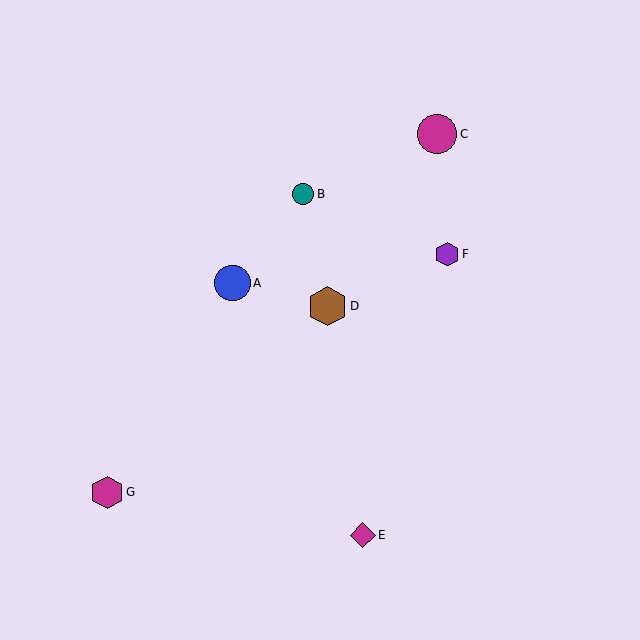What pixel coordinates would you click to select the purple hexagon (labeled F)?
Click at (447, 254) to select the purple hexagon F.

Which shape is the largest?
The brown hexagon (labeled D) is the largest.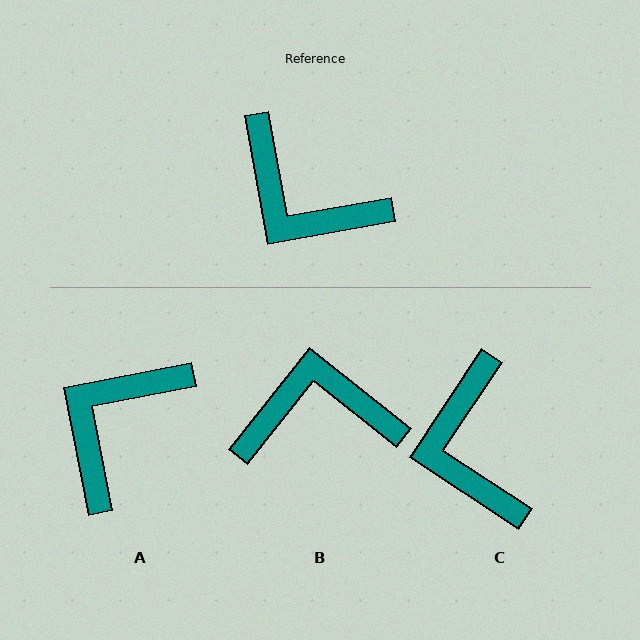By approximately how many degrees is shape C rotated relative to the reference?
Approximately 43 degrees clockwise.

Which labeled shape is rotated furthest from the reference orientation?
B, about 139 degrees away.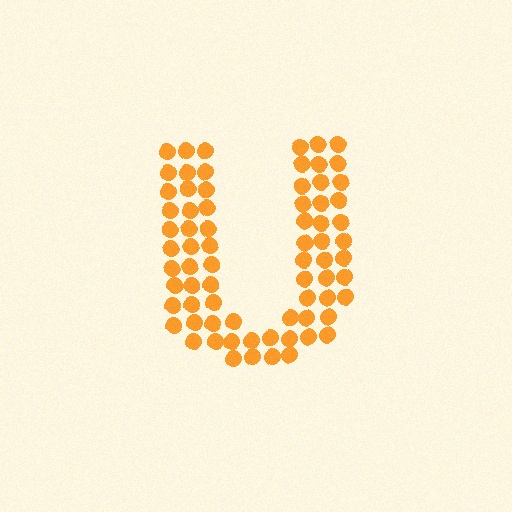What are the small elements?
The small elements are circles.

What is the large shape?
The large shape is the letter U.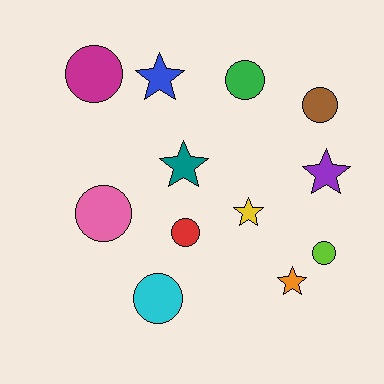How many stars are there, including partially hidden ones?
There are 5 stars.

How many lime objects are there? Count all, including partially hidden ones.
There is 1 lime object.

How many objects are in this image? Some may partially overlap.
There are 12 objects.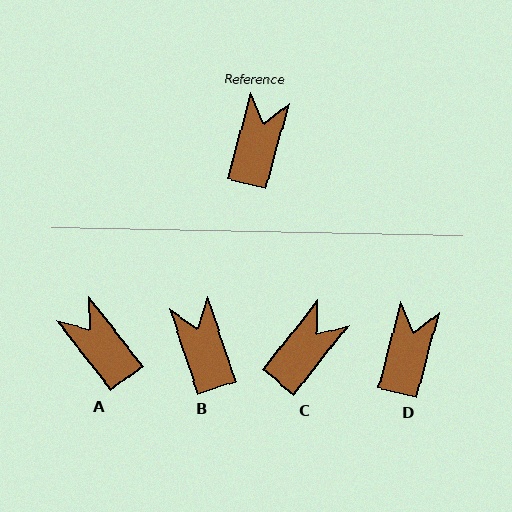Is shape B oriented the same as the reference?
No, it is off by about 33 degrees.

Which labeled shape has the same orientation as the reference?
D.